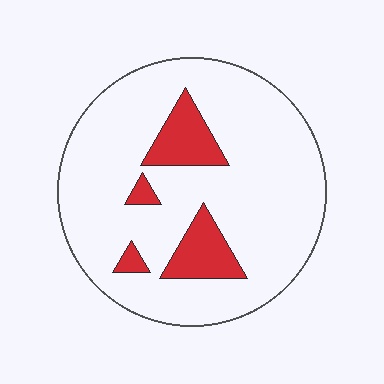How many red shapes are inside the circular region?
4.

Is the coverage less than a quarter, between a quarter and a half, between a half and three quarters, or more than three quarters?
Less than a quarter.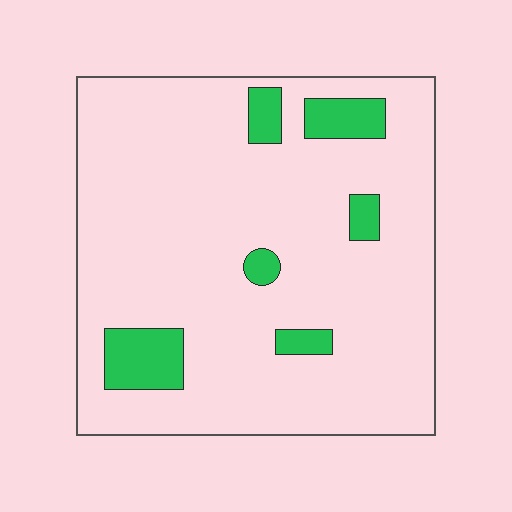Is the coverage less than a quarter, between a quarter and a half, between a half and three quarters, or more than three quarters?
Less than a quarter.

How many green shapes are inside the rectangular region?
6.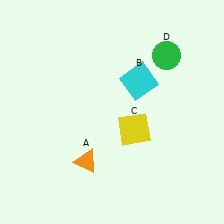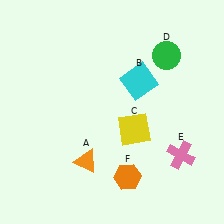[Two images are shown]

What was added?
A pink cross (E), an orange hexagon (F) were added in Image 2.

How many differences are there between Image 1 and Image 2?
There are 2 differences between the two images.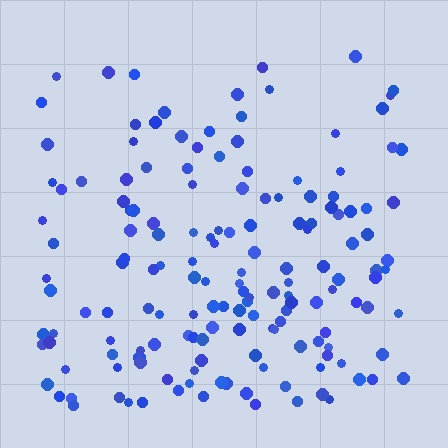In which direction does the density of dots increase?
From top to bottom, with the bottom side densest.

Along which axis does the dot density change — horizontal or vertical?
Vertical.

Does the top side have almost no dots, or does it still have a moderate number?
Still a moderate number, just noticeably fewer than the bottom.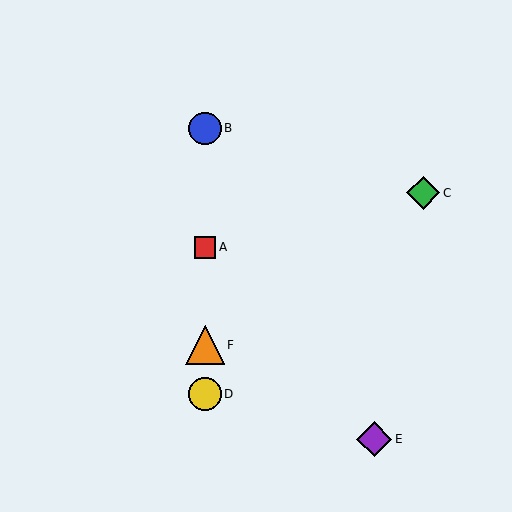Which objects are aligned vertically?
Objects A, B, D, F are aligned vertically.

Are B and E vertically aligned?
No, B is at x≈205 and E is at x≈374.